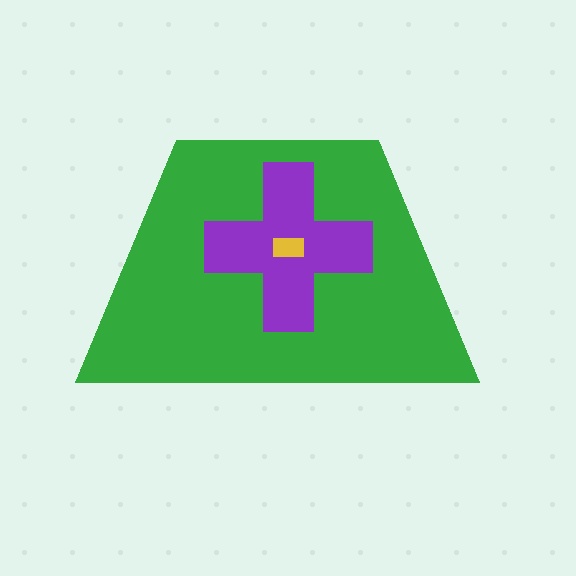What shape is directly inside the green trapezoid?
The purple cross.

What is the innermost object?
The yellow rectangle.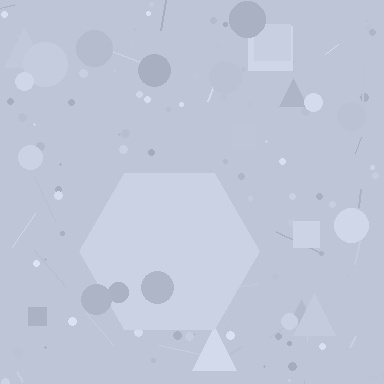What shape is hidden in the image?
A hexagon is hidden in the image.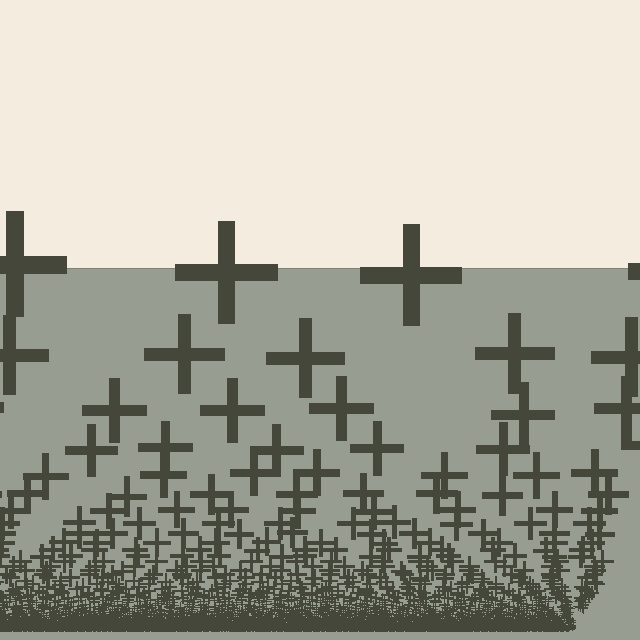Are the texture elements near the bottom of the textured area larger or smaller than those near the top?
Smaller. The gradient is inverted — elements near the bottom are smaller and denser.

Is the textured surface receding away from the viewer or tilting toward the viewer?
The surface appears to tilt toward the viewer. Texture elements get larger and sparser toward the top.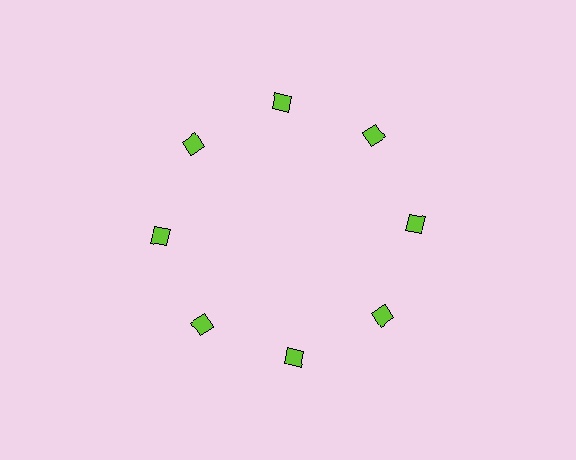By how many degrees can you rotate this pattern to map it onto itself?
The pattern maps onto itself every 45 degrees of rotation.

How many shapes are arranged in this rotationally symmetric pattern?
There are 8 shapes, arranged in 8 groups of 1.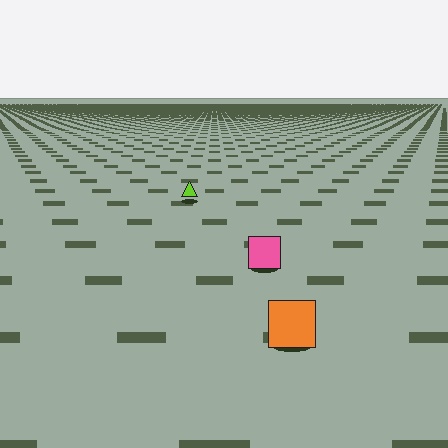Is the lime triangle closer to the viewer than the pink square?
No. The pink square is closer — you can tell from the texture gradient: the ground texture is coarser near it.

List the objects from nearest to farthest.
From nearest to farthest: the orange square, the pink square, the lime triangle.